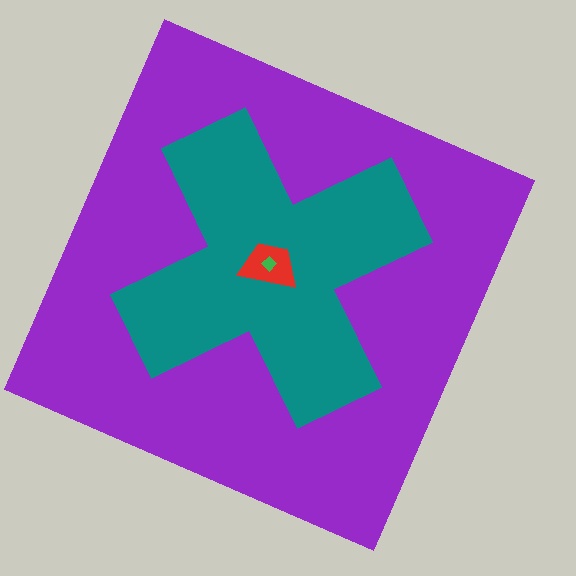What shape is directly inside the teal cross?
The red trapezoid.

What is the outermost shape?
The purple square.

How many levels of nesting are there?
4.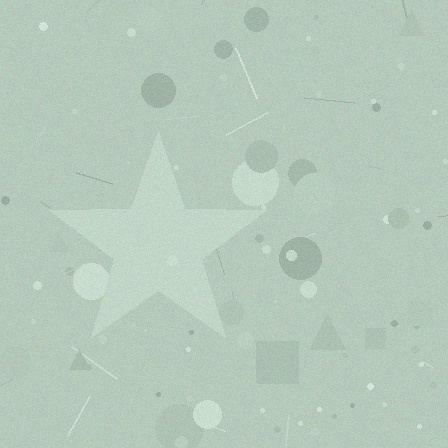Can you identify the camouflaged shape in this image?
The camouflaged shape is a star.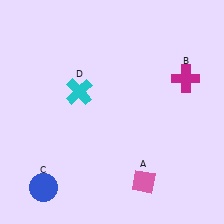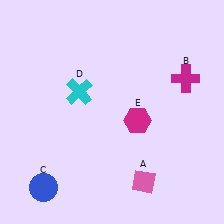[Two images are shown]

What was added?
A magenta hexagon (E) was added in Image 2.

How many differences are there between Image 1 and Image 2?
There is 1 difference between the two images.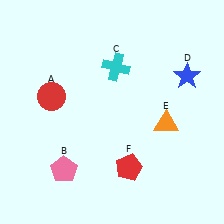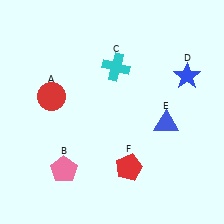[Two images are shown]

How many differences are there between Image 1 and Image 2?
There is 1 difference between the two images.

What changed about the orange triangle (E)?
In Image 1, E is orange. In Image 2, it changed to blue.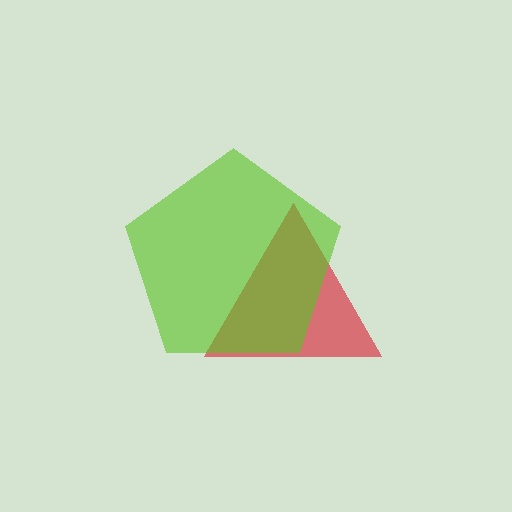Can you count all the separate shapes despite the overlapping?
Yes, there are 2 separate shapes.